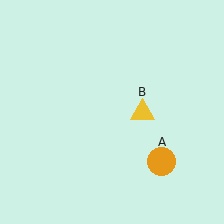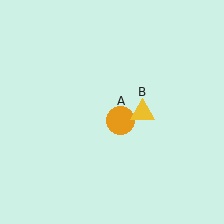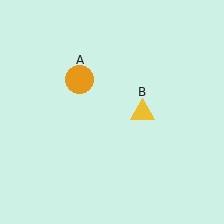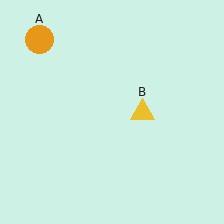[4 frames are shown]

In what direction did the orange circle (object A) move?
The orange circle (object A) moved up and to the left.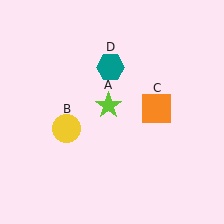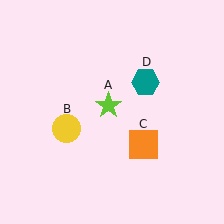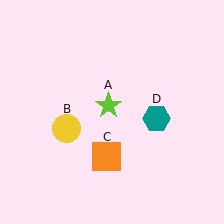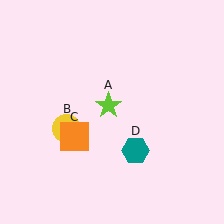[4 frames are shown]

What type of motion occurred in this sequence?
The orange square (object C), teal hexagon (object D) rotated clockwise around the center of the scene.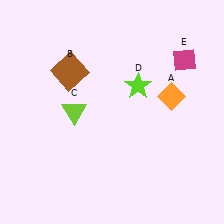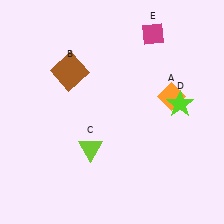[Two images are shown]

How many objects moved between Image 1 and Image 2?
3 objects moved between the two images.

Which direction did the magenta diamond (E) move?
The magenta diamond (E) moved left.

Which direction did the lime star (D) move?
The lime star (D) moved right.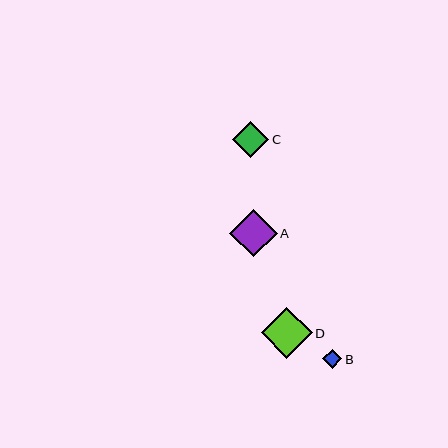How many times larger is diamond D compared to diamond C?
Diamond D is approximately 1.4 times the size of diamond C.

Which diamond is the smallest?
Diamond B is the smallest with a size of approximately 19 pixels.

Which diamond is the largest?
Diamond D is the largest with a size of approximately 51 pixels.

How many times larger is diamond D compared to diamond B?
Diamond D is approximately 2.6 times the size of diamond B.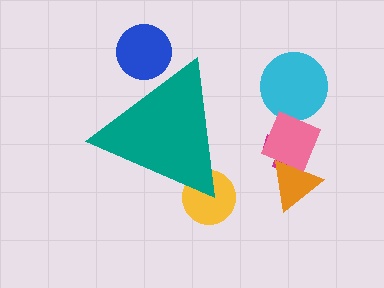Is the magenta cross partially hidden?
No, the magenta cross is fully visible.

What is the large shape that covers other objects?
A teal triangle.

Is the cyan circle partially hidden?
No, the cyan circle is fully visible.